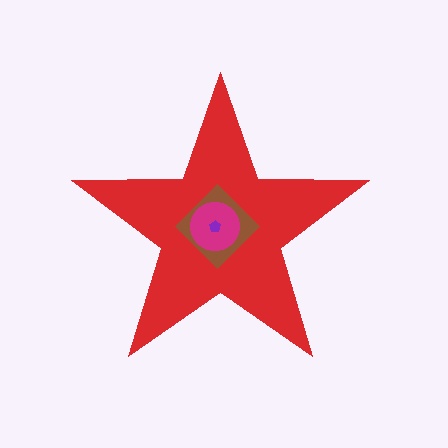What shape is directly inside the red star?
The brown diamond.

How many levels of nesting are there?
4.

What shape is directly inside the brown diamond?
The magenta circle.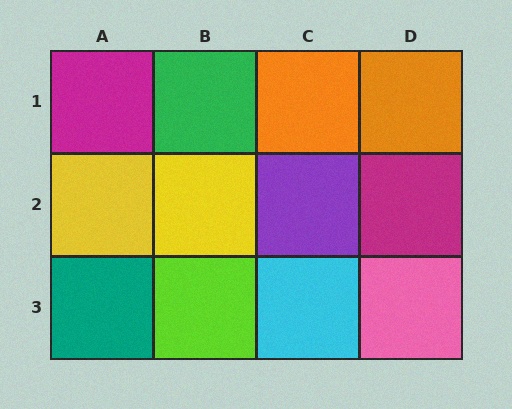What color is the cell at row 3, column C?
Cyan.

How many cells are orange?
2 cells are orange.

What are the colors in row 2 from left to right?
Yellow, yellow, purple, magenta.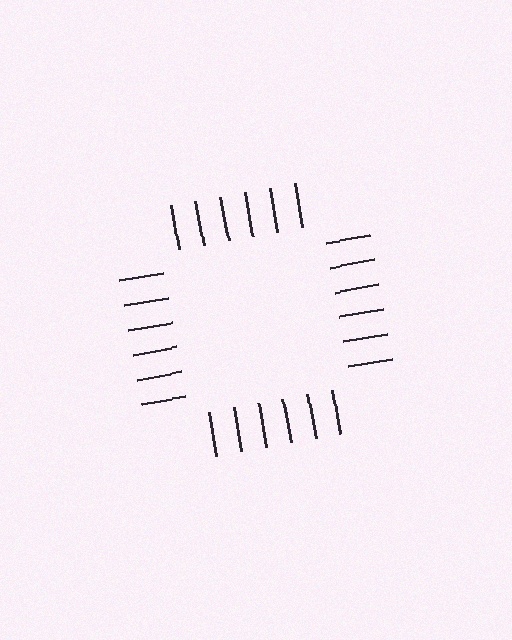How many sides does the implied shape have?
4 sides — the line-ends trace a square.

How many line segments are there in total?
24 — 6 along each of the 4 edges.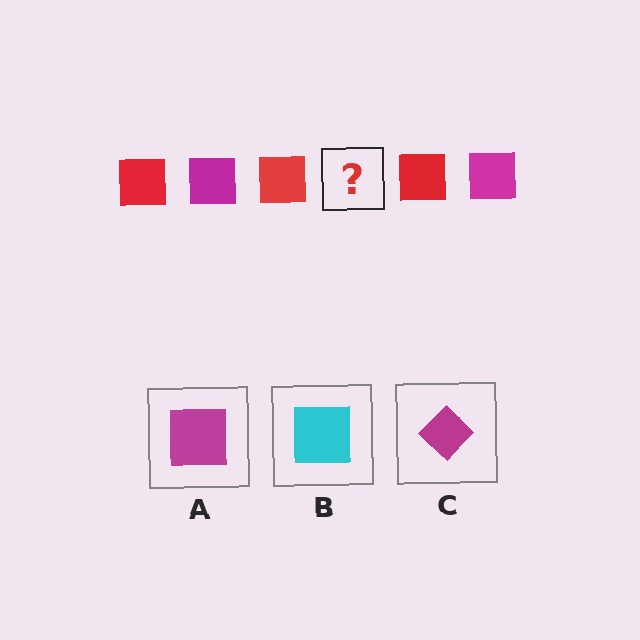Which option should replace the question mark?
Option A.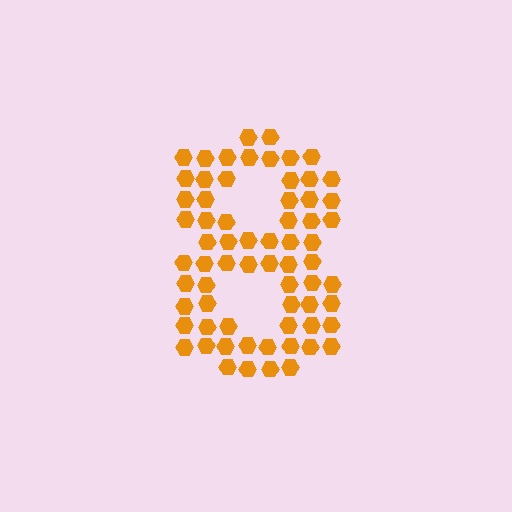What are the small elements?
The small elements are hexagons.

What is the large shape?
The large shape is the digit 8.